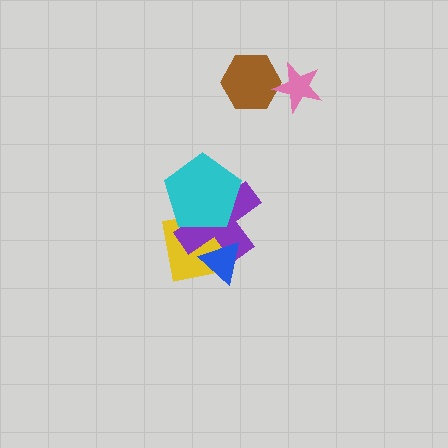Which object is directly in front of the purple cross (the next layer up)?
The blue triangle is directly in front of the purple cross.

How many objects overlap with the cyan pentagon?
2 objects overlap with the cyan pentagon.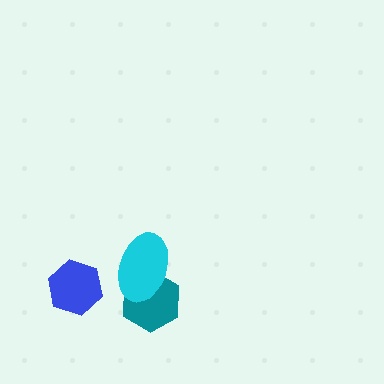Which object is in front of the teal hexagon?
The cyan ellipse is in front of the teal hexagon.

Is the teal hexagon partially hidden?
Yes, it is partially covered by another shape.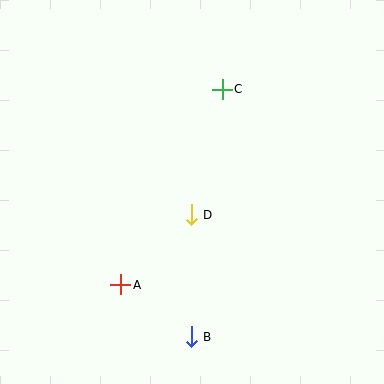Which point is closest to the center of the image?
Point D at (191, 215) is closest to the center.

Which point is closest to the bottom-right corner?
Point B is closest to the bottom-right corner.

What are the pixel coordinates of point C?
Point C is at (222, 89).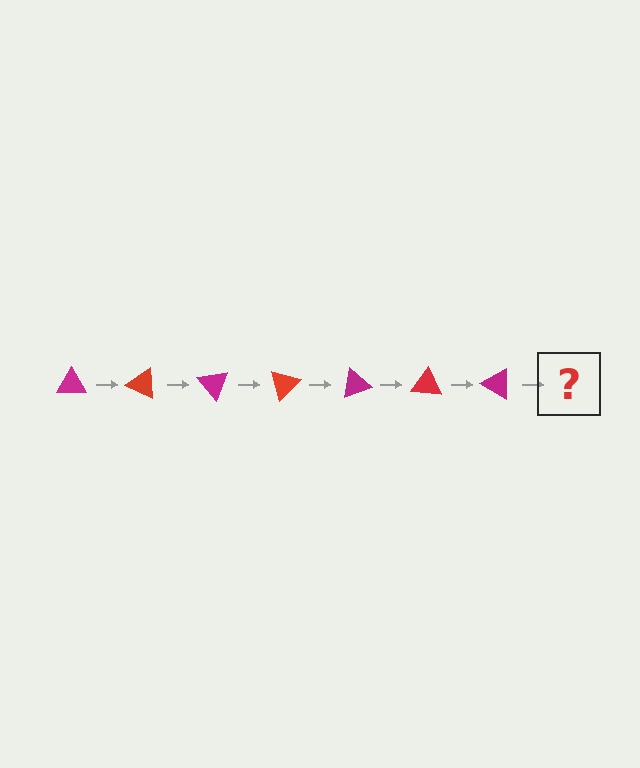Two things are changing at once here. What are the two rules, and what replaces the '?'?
The two rules are that it rotates 25 degrees each step and the color cycles through magenta and red. The '?' should be a red triangle, rotated 175 degrees from the start.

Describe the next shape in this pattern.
It should be a red triangle, rotated 175 degrees from the start.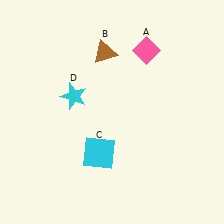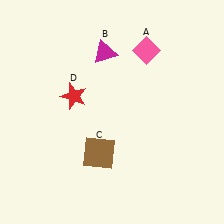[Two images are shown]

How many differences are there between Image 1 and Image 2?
There are 3 differences between the two images.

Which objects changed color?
B changed from brown to magenta. C changed from cyan to brown. D changed from cyan to red.